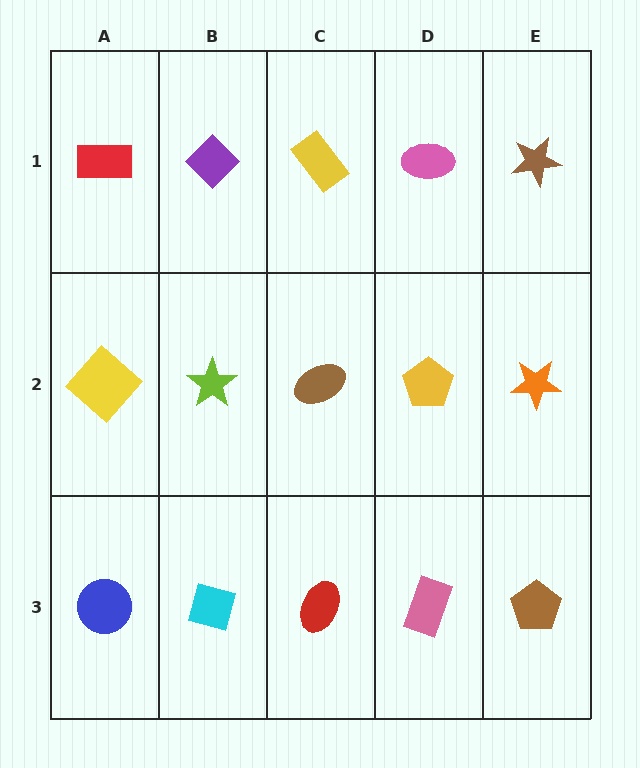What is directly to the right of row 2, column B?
A brown ellipse.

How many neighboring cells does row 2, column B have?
4.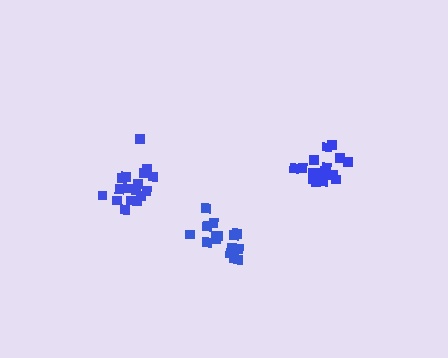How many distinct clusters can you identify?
There are 3 distinct clusters.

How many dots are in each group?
Group 1: 17 dots, Group 2: 18 dots, Group 3: 16 dots (51 total).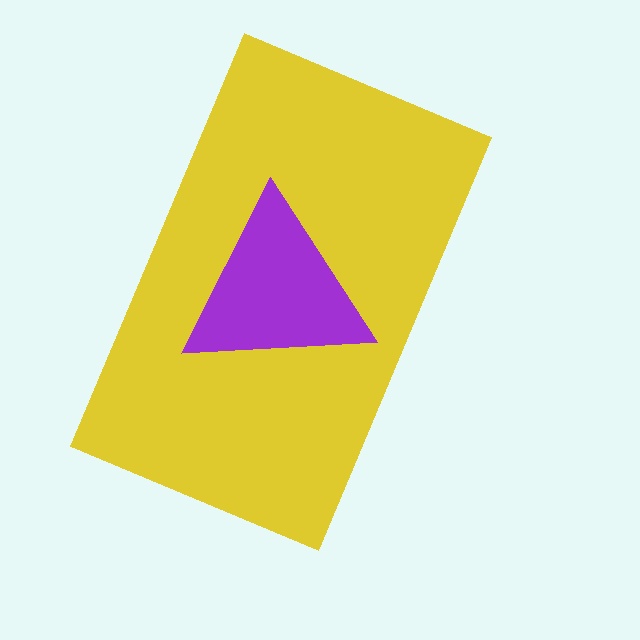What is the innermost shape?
The purple triangle.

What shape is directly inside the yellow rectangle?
The purple triangle.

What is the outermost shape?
The yellow rectangle.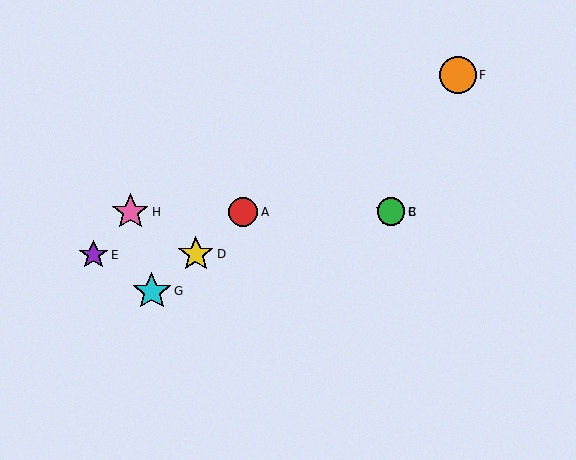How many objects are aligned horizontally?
4 objects (A, B, C, H) are aligned horizontally.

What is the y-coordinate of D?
Object D is at y≈254.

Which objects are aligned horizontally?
Objects A, B, C, H are aligned horizontally.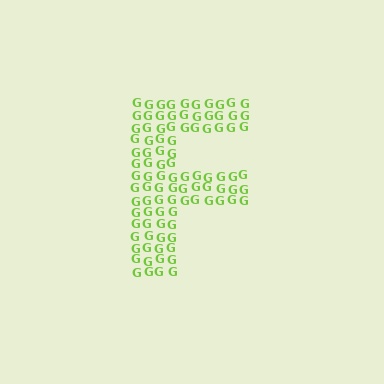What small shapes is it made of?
It is made of small letter G's.